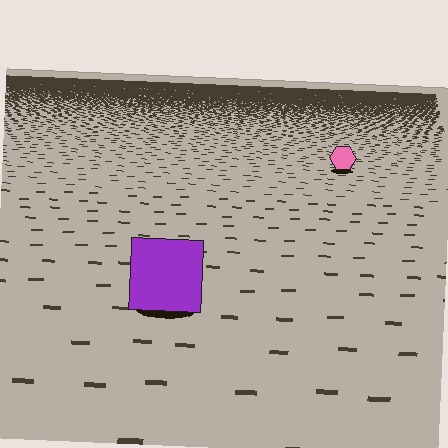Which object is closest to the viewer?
The purple square is closest. The texture marks near it are larger and more spread out.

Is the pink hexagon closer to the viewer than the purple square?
No. The purple square is closer — you can tell from the texture gradient: the ground texture is coarser near it.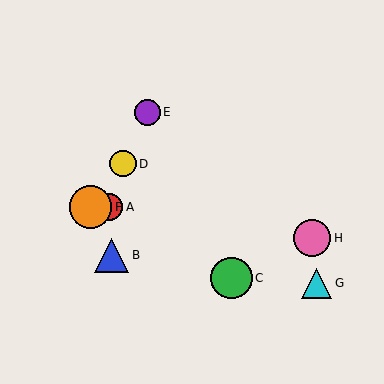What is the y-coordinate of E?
Object E is at y≈112.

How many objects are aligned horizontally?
2 objects (A, F) are aligned horizontally.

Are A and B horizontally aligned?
No, A is at y≈207 and B is at y≈255.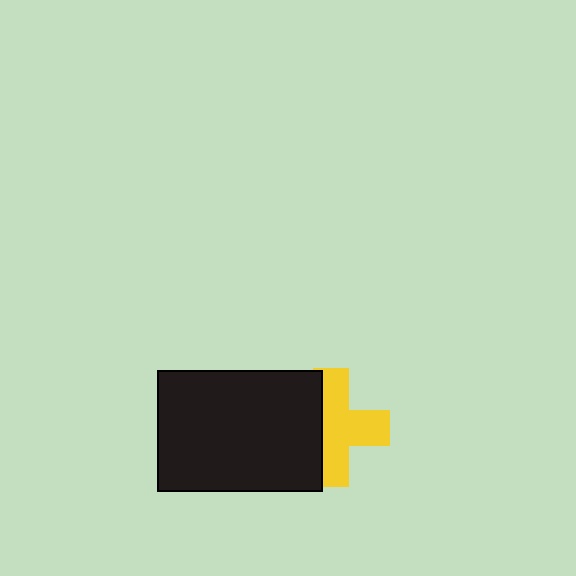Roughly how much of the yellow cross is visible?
About half of it is visible (roughly 63%).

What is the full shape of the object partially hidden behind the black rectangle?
The partially hidden object is a yellow cross.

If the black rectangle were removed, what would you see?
You would see the complete yellow cross.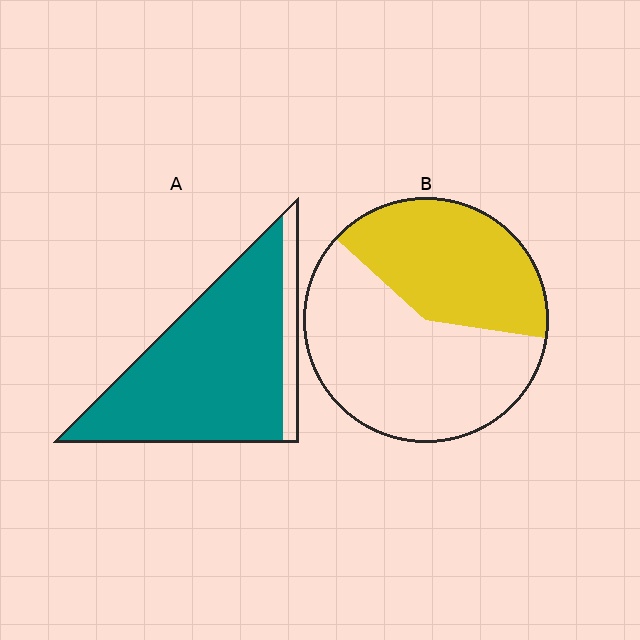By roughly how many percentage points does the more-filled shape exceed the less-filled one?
By roughly 45 percentage points (A over B).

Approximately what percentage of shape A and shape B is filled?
A is approximately 85% and B is approximately 40%.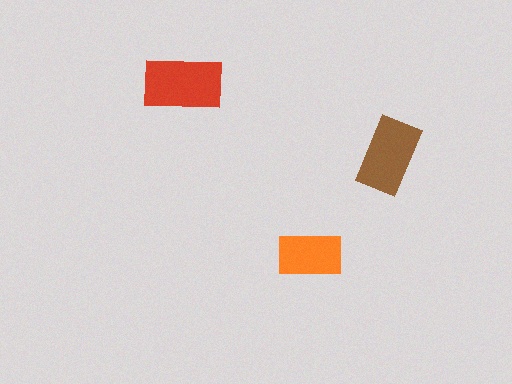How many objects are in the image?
There are 3 objects in the image.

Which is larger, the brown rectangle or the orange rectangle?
The brown one.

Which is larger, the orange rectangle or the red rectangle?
The red one.